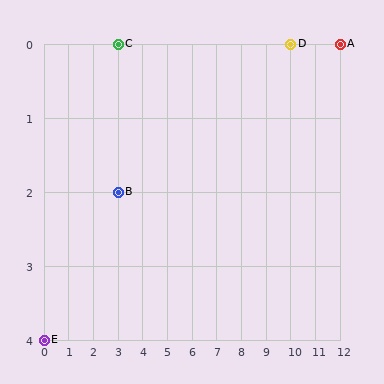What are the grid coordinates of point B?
Point B is at grid coordinates (3, 2).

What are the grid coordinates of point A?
Point A is at grid coordinates (12, 0).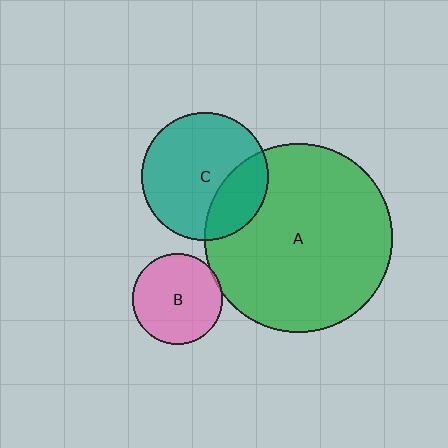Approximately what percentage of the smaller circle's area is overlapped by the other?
Approximately 25%.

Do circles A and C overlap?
Yes.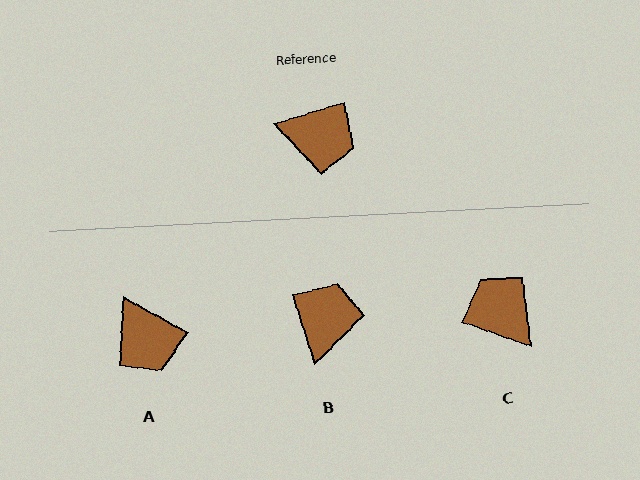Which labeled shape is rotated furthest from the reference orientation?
C, about 144 degrees away.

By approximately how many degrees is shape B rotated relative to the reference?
Approximately 92 degrees counter-clockwise.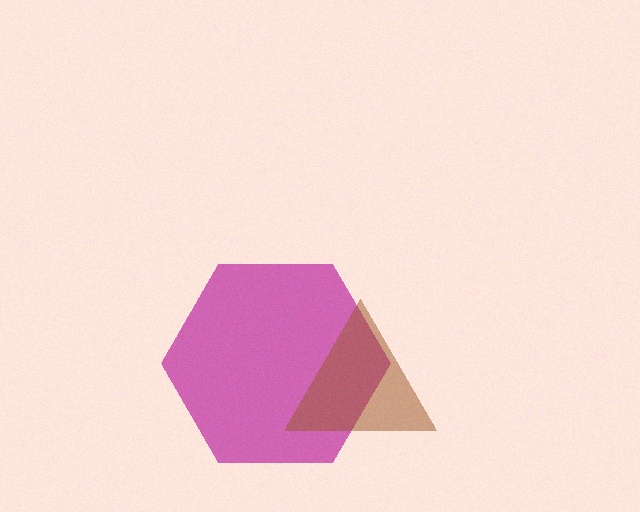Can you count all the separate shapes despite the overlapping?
Yes, there are 2 separate shapes.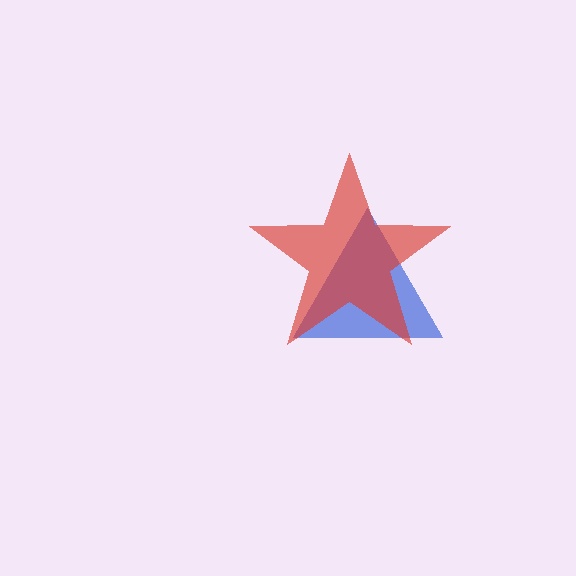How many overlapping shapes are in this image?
There are 2 overlapping shapes in the image.